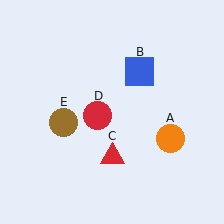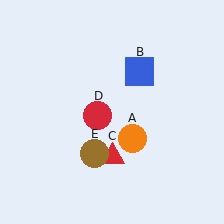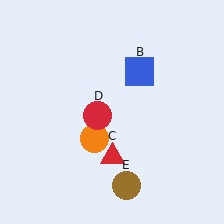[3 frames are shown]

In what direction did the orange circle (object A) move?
The orange circle (object A) moved left.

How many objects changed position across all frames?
2 objects changed position: orange circle (object A), brown circle (object E).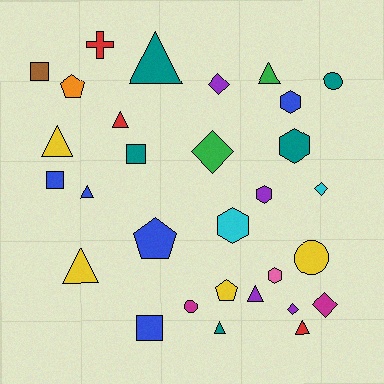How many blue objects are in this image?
There are 5 blue objects.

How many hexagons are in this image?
There are 5 hexagons.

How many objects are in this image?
There are 30 objects.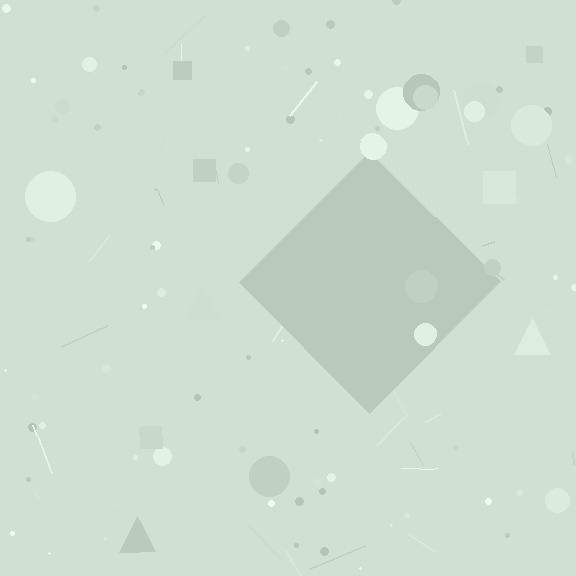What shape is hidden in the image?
A diamond is hidden in the image.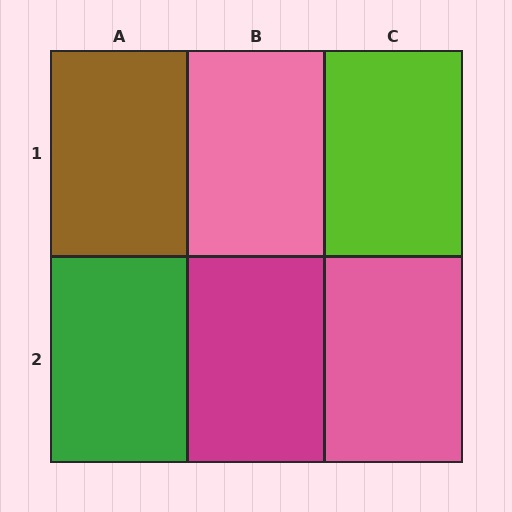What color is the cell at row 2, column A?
Green.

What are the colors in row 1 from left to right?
Brown, pink, lime.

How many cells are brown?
1 cell is brown.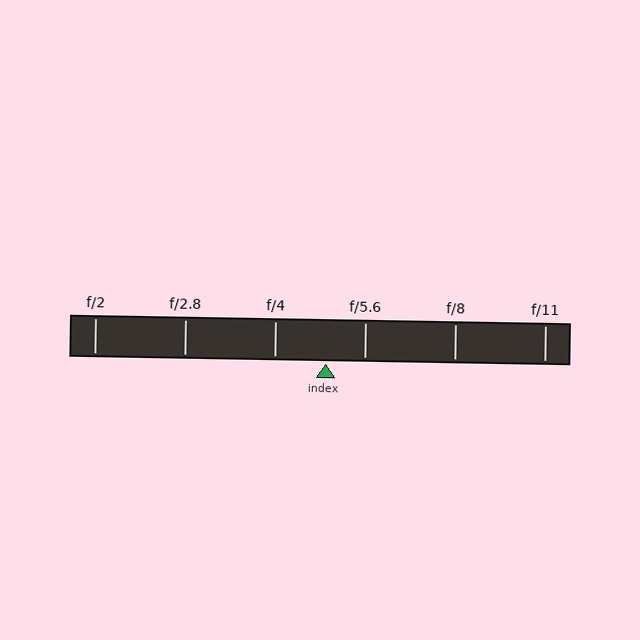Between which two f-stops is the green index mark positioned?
The index mark is between f/4 and f/5.6.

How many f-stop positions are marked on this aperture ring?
There are 6 f-stop positions marked.